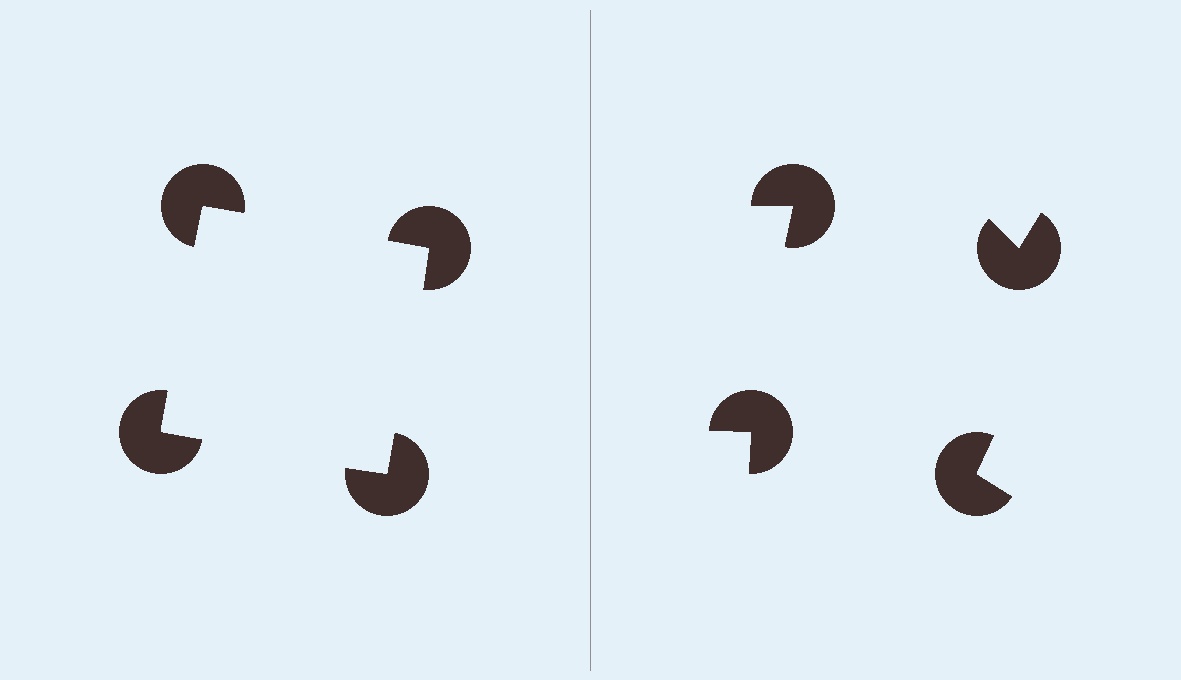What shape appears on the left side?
An illusory square.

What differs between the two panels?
The pac-man discs are positioned identically on both sides; only the wedge orientations differ. On the left they align to a square; on the right they are misaligned.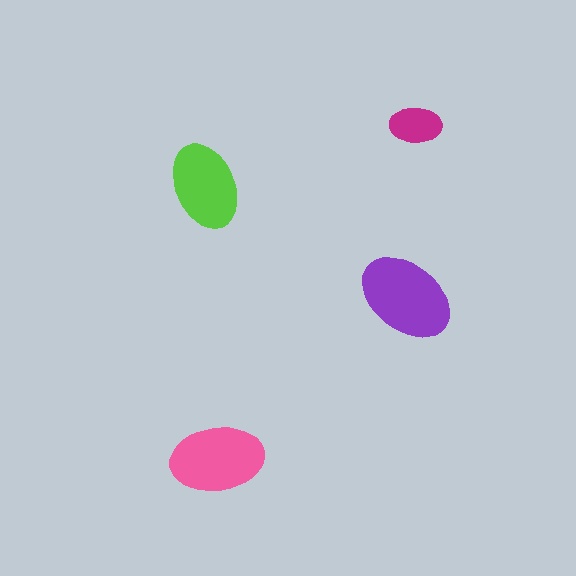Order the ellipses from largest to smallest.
the purple one, the pink one, the lime one, the magenta one.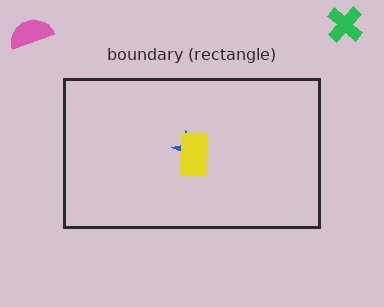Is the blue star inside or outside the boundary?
Inside.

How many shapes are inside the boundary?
2 inside, 2 outside.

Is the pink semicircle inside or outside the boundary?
Outside.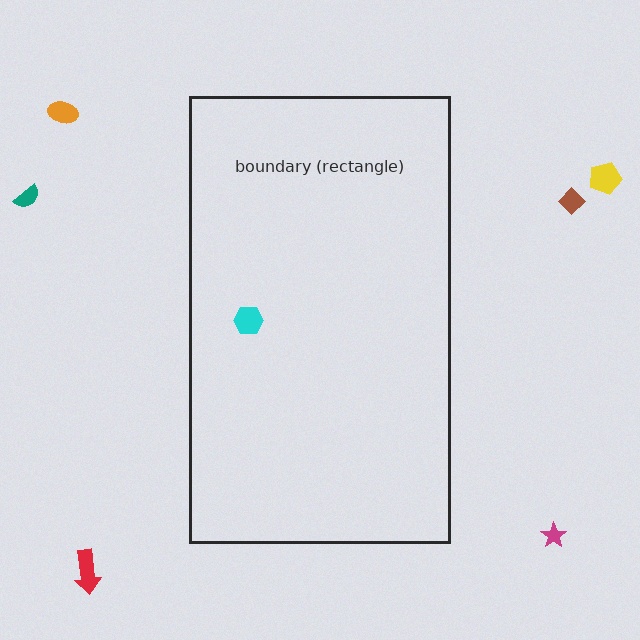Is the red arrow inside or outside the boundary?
Outside.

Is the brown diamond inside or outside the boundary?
Outside.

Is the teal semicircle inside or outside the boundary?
Outside.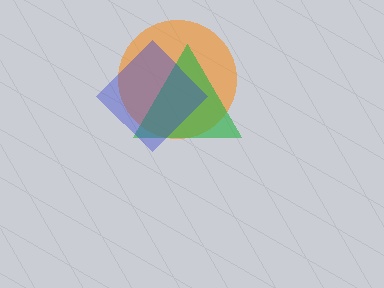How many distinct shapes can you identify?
There are 3 distinct shapes: an orange circle, a green triangle, a blue diamond.